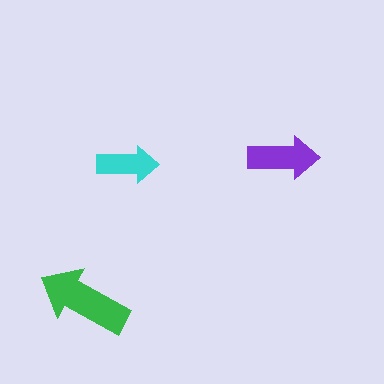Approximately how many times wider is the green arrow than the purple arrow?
About 1.5 times wider.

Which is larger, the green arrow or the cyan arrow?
The green one.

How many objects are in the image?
There are 3 objects in the image.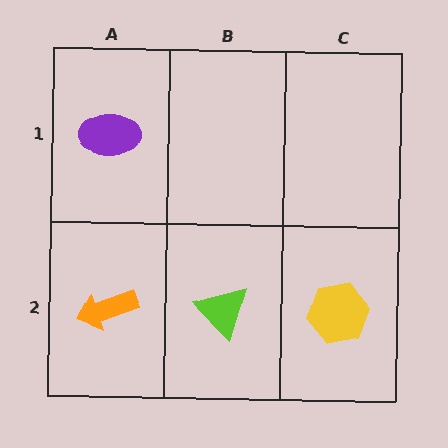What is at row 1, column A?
A purple ellipse.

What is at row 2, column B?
A lime triangle.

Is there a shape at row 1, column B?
No, that cell is empty.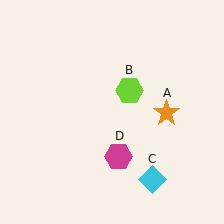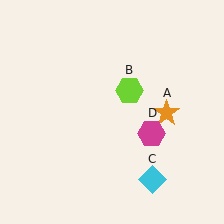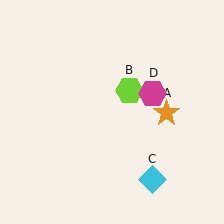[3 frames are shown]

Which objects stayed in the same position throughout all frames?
Orange star (object A) and lime hexagon (object B) and cyan diamond (object C) remained stationary.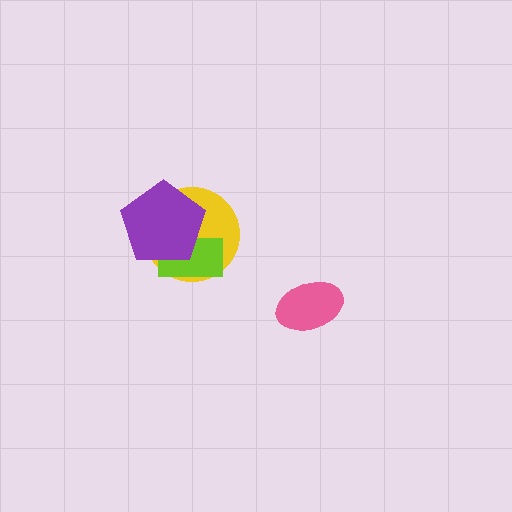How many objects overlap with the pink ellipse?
0 objects overlap with the pink ellipse.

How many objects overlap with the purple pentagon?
2 objects overlap with the purple pentagon.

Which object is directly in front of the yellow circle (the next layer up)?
The lime rectangle is directly in front of the yellow circle.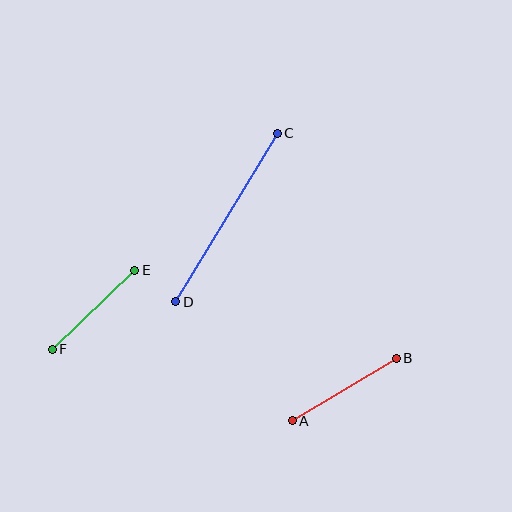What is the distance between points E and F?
The distance is approximately 114 pixels.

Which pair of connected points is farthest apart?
Points C and D are farthest apart.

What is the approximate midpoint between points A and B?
The midpoint is at approximately (344, 390) pixels.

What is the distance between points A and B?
The distance is approximately 121 pixels.